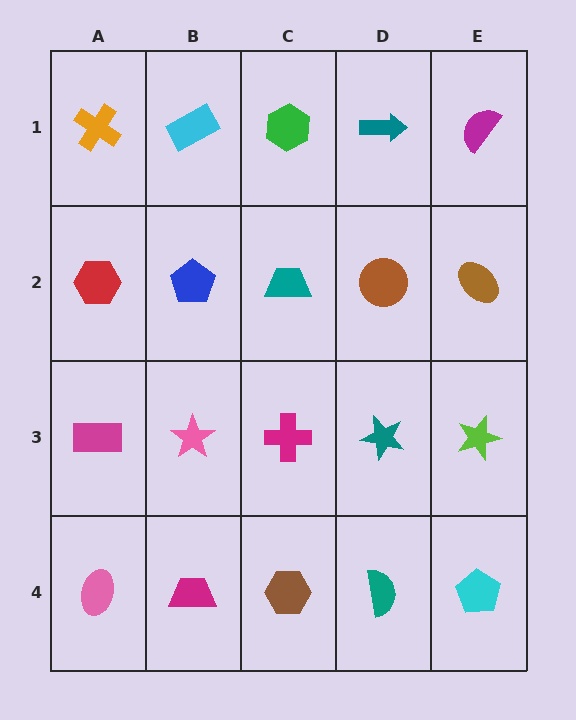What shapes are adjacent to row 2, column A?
An orange cross (row 1, column A), a magenta rectangle (row 3, column A), a blue pentagon (row 2, column B).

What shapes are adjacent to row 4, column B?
A pink star (row 3, column B), a pink ellipse (row 4, column A), a brown hexagon (row 4, column C).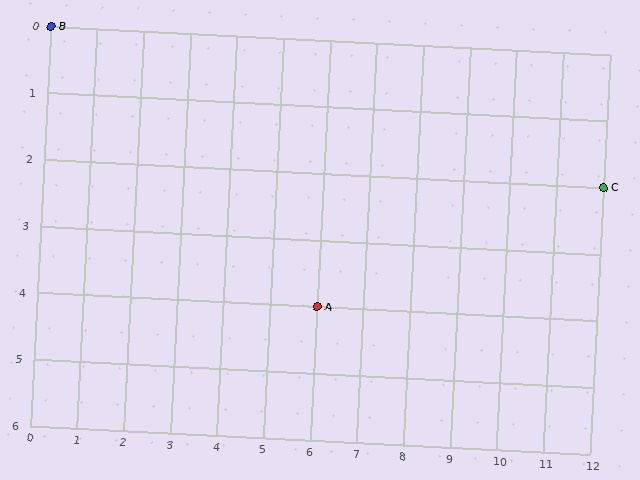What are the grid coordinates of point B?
Point B is at grid coordinates (0, 0).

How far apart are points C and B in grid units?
Points C and B are 12 columns and 2 rows apart (about 12.2 grid units diagonally).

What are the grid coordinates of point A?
Point A is at grid coordinates (6, 4).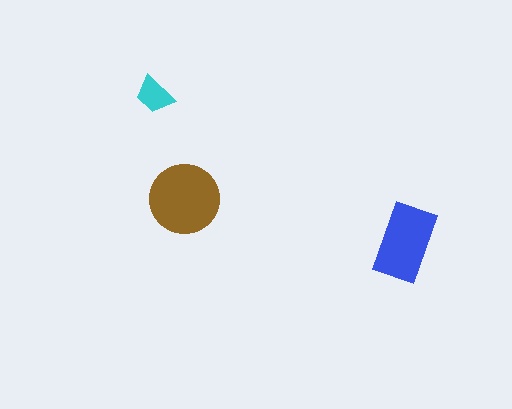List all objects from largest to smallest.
The brown circle, the blue rectangle, the cyan trapezoid.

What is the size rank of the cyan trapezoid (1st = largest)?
3rd.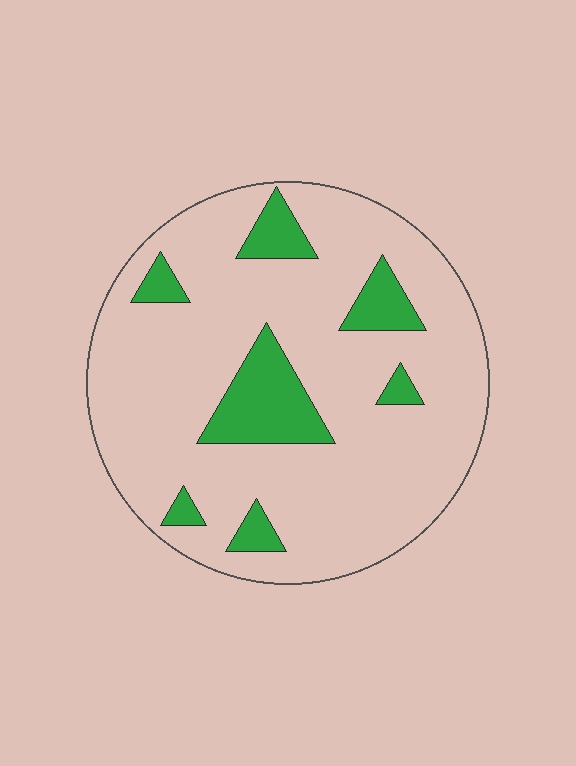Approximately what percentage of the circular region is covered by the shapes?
Approximately 15%.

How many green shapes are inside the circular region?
7.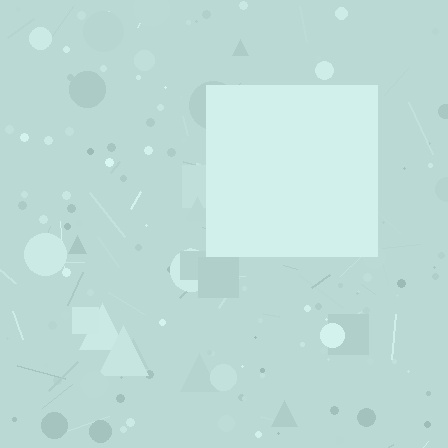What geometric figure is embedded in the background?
A square is embedded in the background.